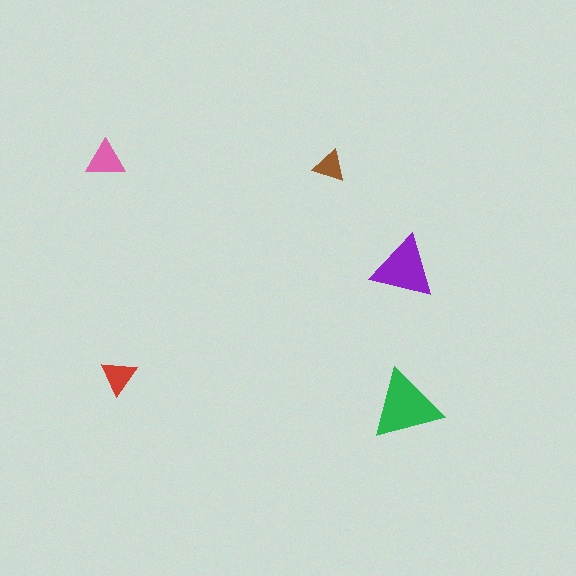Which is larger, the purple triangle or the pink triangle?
The purple one.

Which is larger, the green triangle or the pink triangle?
The green one.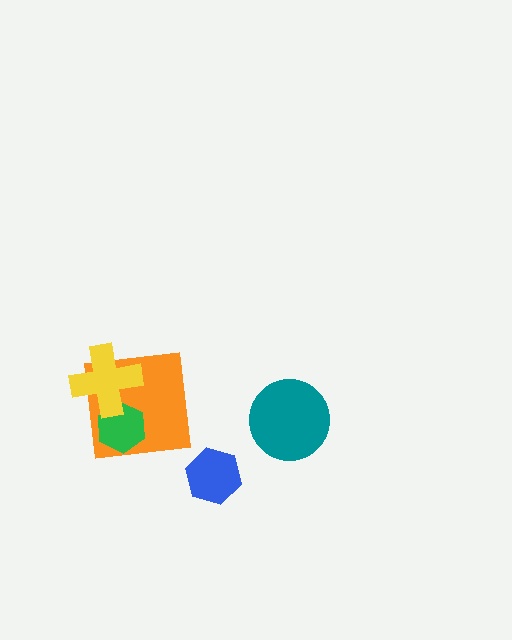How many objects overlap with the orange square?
2 objects overlap with the orange square.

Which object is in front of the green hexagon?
The yellow cross is in front of the green hexagon.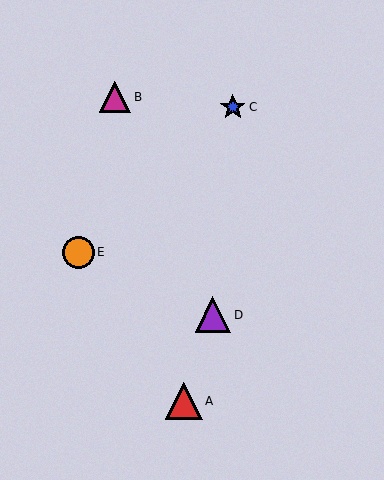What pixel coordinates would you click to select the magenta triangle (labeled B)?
Click at (115, 97) to select the magenta triangle B.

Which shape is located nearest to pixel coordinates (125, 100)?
The magenta triangle (labeled B) at (115, 97) is nearest to that location.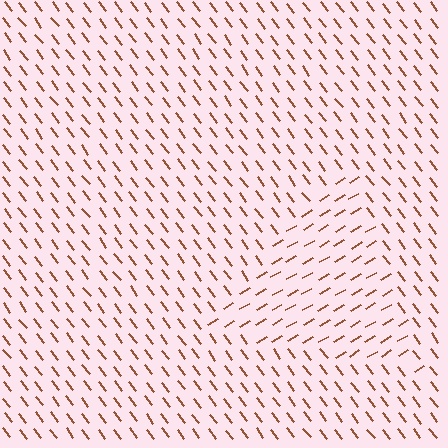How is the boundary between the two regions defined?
The boundary is defined purely by a change in line orientation (approximately 83 degrees difference). All lines are the same color and thickness.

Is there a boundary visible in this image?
Yes, there is a texture boundary formed by a change in line orientation.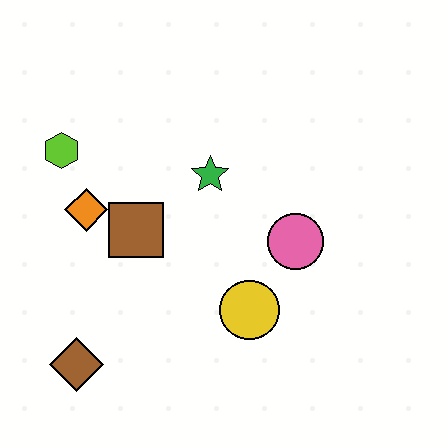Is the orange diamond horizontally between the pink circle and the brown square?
No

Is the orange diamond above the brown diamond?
Yes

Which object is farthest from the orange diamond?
The pink circle is farthest from the orange diamond.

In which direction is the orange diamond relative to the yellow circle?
The orange diamond is to the left of the yellow circle.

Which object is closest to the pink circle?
The yellow circle is closest to the pink circle.